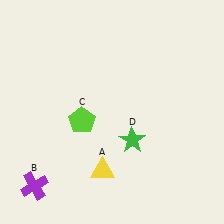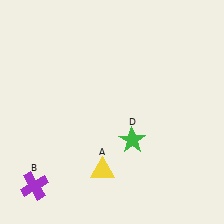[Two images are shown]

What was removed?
The lime pentagon (C) was removed in Image 2.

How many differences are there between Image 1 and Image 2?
There is 1 difference between the two images.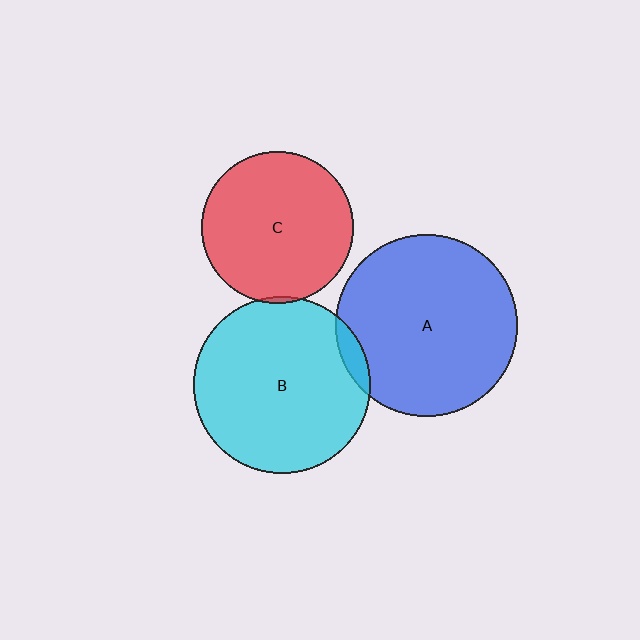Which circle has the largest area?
Circle A (blue).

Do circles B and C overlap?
Yes.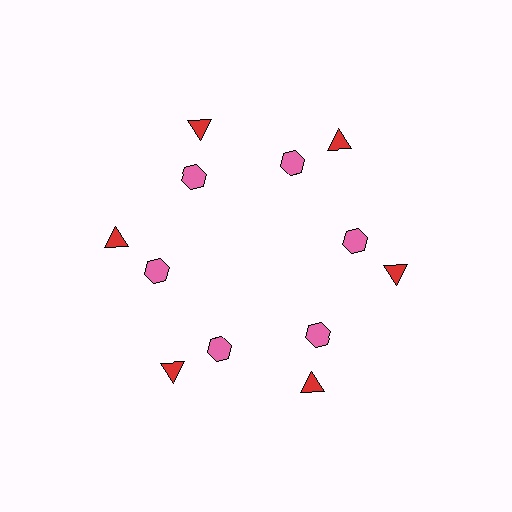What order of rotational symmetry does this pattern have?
This pattern has 6-fold rotational symmetry.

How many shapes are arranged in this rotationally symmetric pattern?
There are 12 shapes, arranged in 6 groups of 2.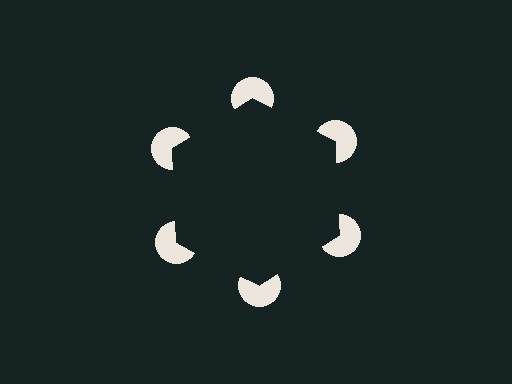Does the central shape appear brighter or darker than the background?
It typically appears slightly darker than the background, even though no actual brightness change is drawn.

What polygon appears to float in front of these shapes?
An illusory hexagon — its edges are inferred from the aligned wedge cuts in the pac-man discs, not physically drawn.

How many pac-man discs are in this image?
There are 6 — one at each vertex of the illusory hexagon.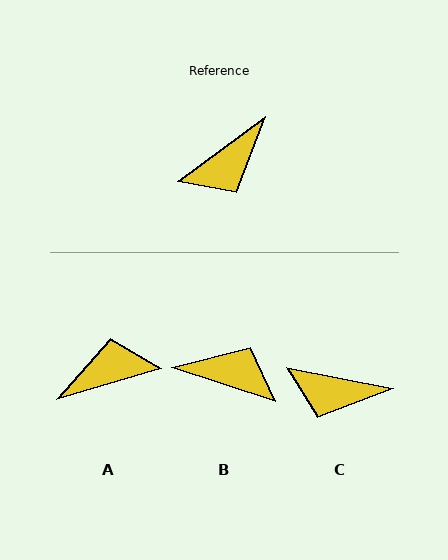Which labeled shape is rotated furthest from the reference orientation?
A, about 160 degrees away.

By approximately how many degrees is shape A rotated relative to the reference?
Approximately 160 degrees counter-clockwise.